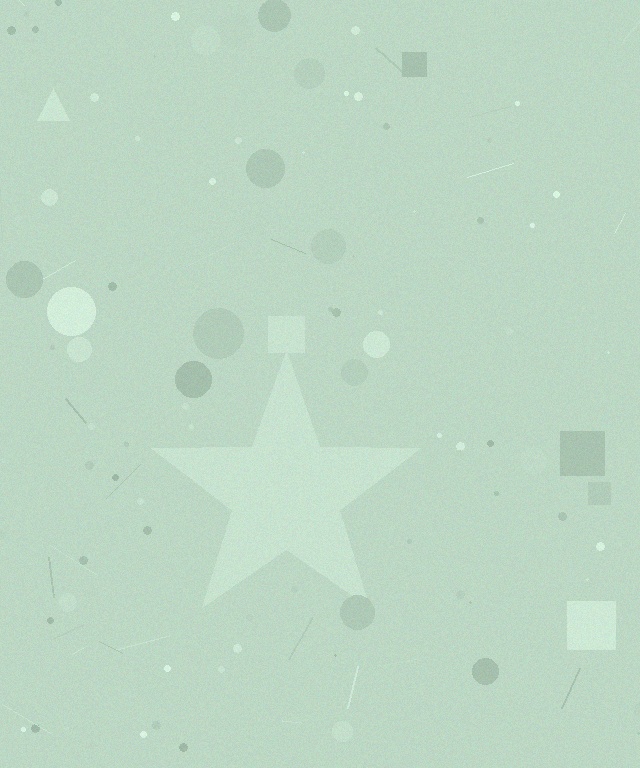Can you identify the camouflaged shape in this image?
The camouflaged shape is a star.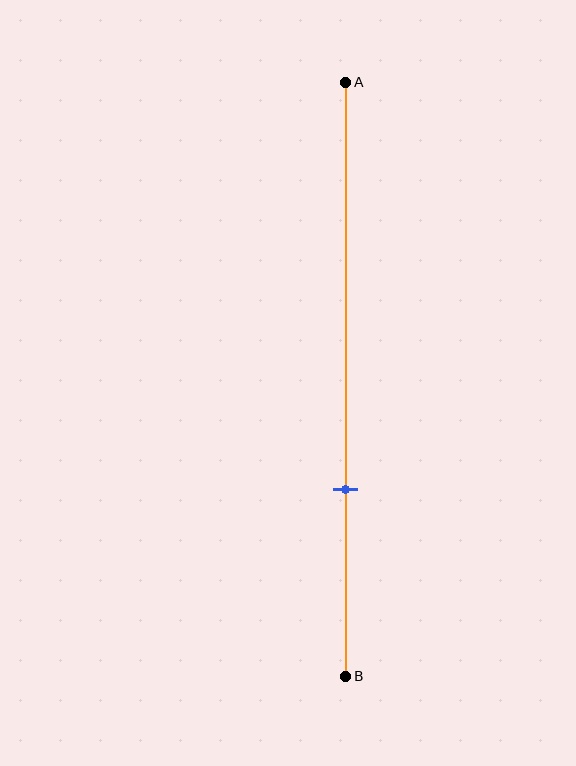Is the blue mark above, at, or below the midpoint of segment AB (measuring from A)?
The blue mark is below the midpoint of segment AB.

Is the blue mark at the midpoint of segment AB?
No, the mark is at about 70% from A, not at the 50% midpoint.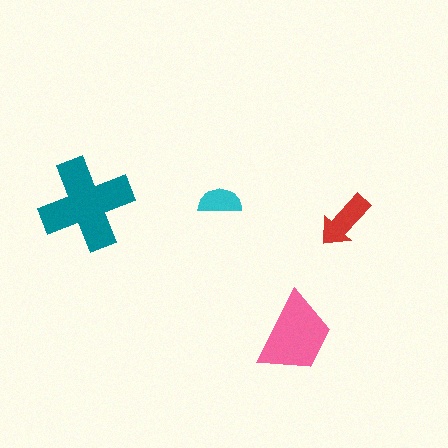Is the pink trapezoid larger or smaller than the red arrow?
Larger.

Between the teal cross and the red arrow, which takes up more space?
The teal cross.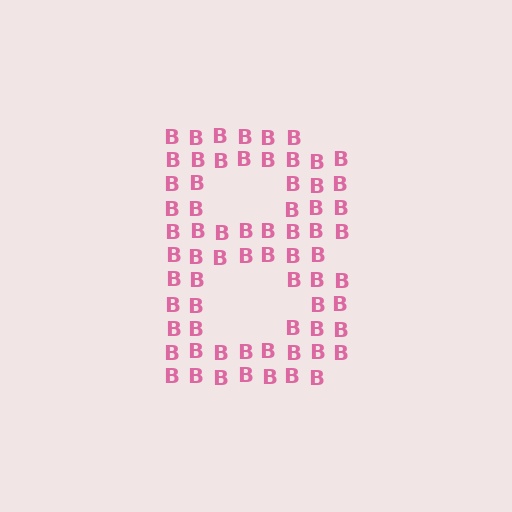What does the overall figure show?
The overall figure shows the letter B.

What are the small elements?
The small elements are letter B's.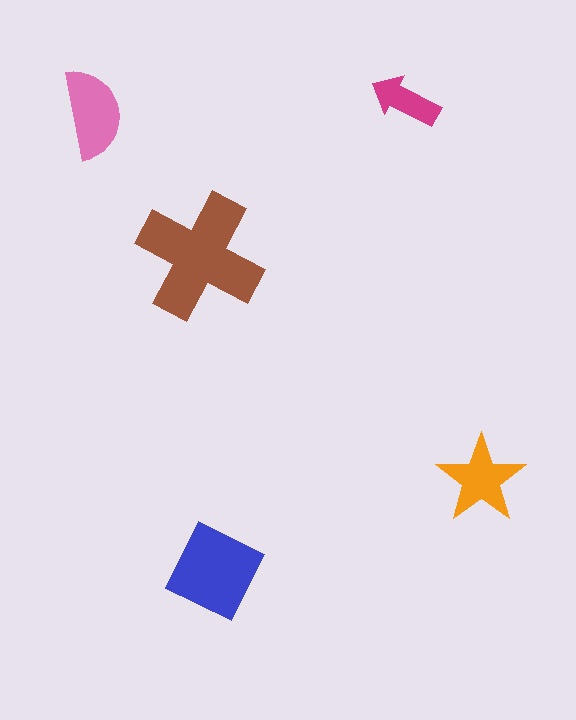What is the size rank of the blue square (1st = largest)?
2nd.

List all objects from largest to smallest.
The brown cross, the blue square, the pink semicircle, the orange star, the magenta arrow.